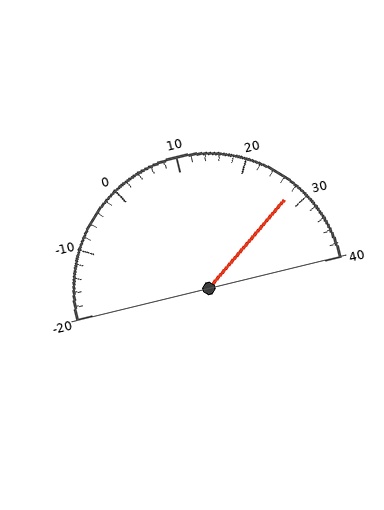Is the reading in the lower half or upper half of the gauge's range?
The reading is in the upper half of the range (-20 to 40).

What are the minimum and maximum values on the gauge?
The gauge ranges from -20 to 40.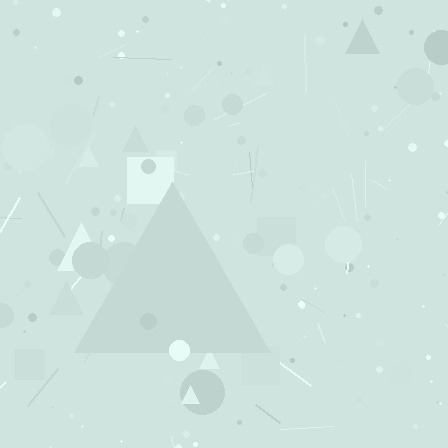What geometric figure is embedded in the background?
A triangle is embedded in the background.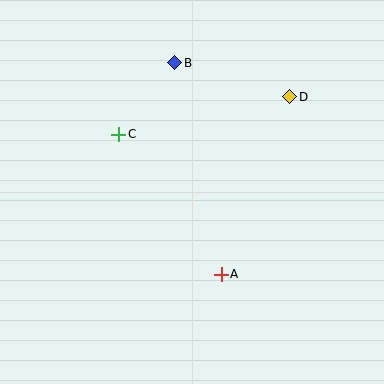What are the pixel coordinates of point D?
Point D is at (290, 97).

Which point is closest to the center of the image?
Point A at (221, 274) is closest to the center.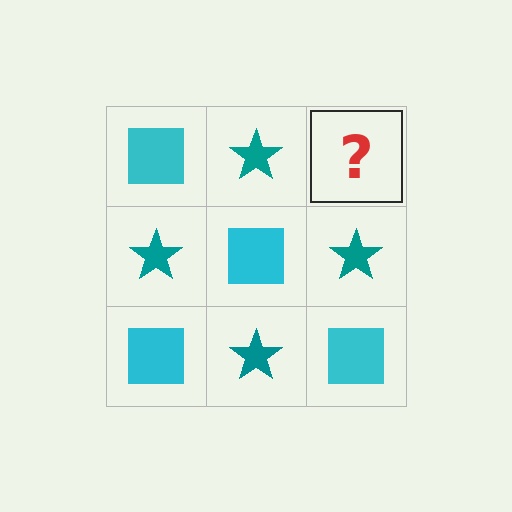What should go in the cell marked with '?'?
The missing cell should contain a cyan square.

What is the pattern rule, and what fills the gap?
The rule is that it alternates cyan square and teal star in a checkerboard pattern. The gap should be filled with a cyan square.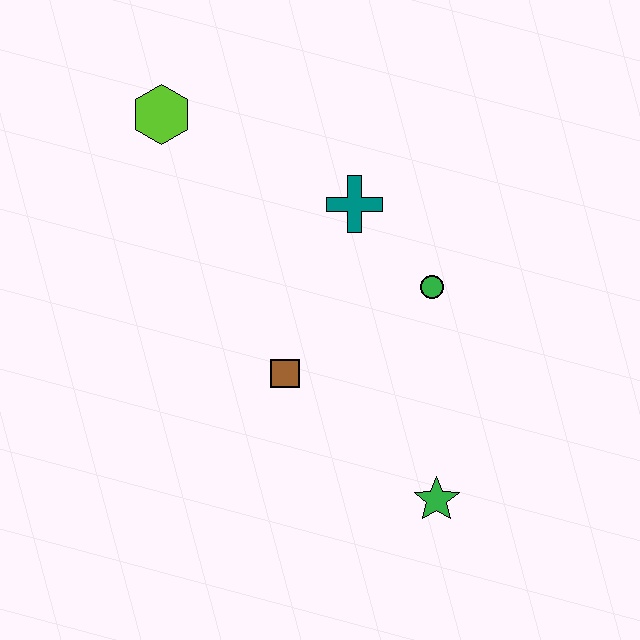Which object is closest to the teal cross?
The green circle is closest to the teal cross.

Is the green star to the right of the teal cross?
Yes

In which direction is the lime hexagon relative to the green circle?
The lime hexagon is to the left of the green circle.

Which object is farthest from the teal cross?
The green star is farthest from the teal cross.